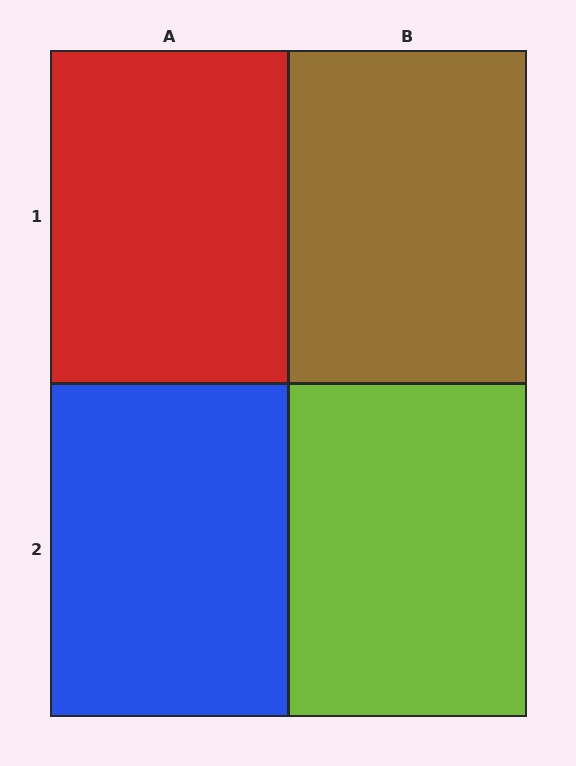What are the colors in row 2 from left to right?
Blue, lime.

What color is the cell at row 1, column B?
Brown.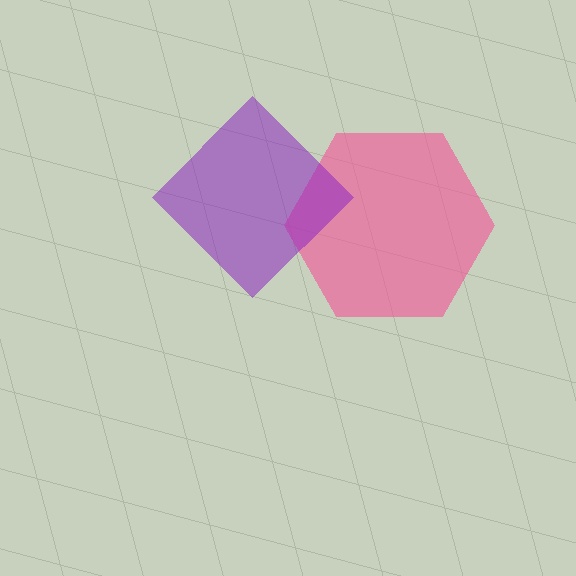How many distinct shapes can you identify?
There are 2 distinct shapes: a pink hexagon, a purple diamond.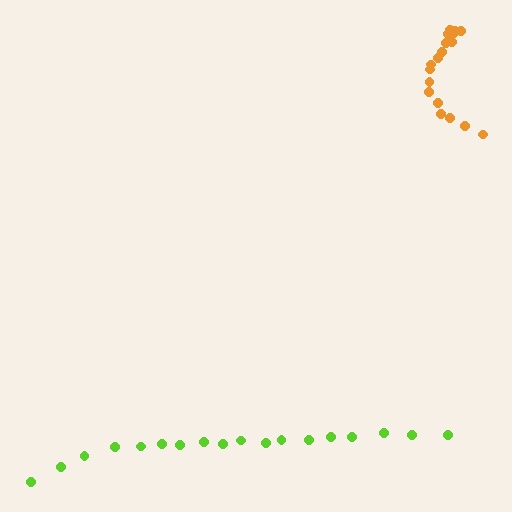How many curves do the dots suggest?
There are 2 distinct paths.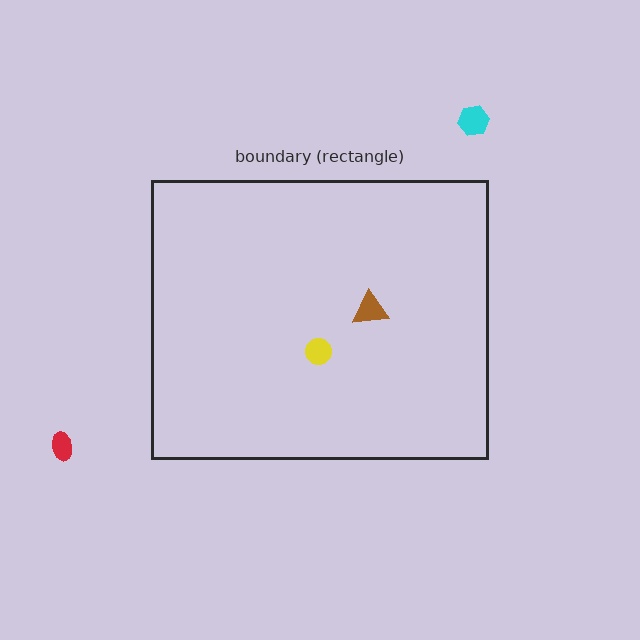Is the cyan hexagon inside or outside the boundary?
Outside.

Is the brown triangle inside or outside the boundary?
Inside.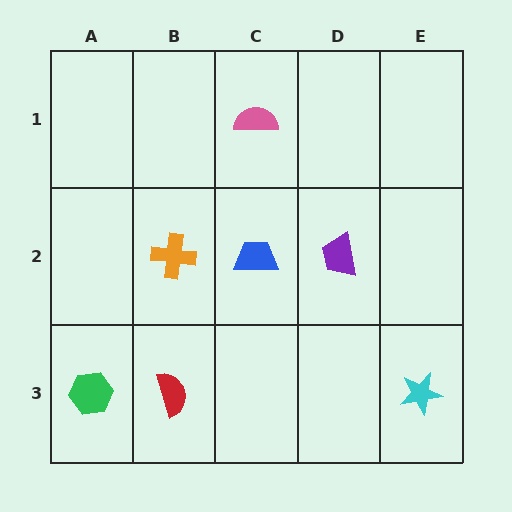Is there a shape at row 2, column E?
No, that cell is empty.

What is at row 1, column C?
A pink semicircle.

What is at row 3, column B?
A red semicircle.